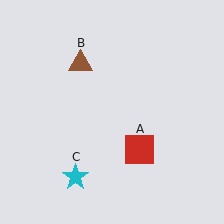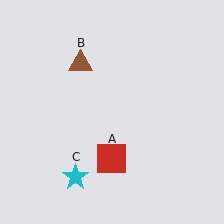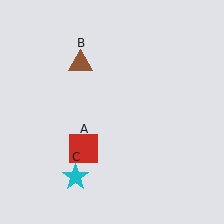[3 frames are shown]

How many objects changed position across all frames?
1 object changed position: red square (object A).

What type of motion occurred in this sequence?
The red square (object A) rotated clockwise around the center of the scene.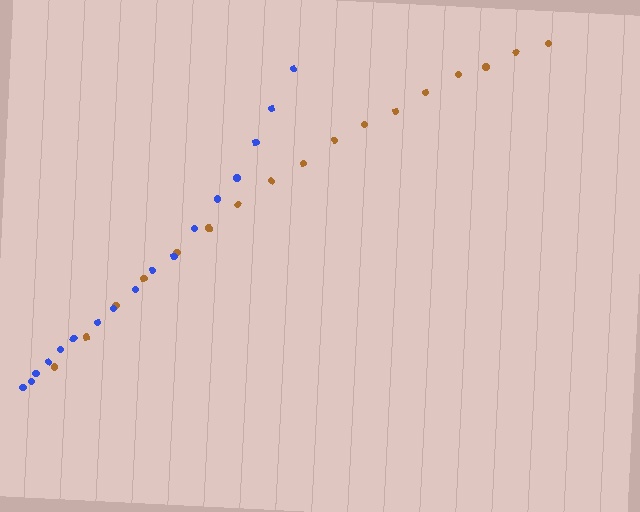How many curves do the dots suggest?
There are 2 distinct paths.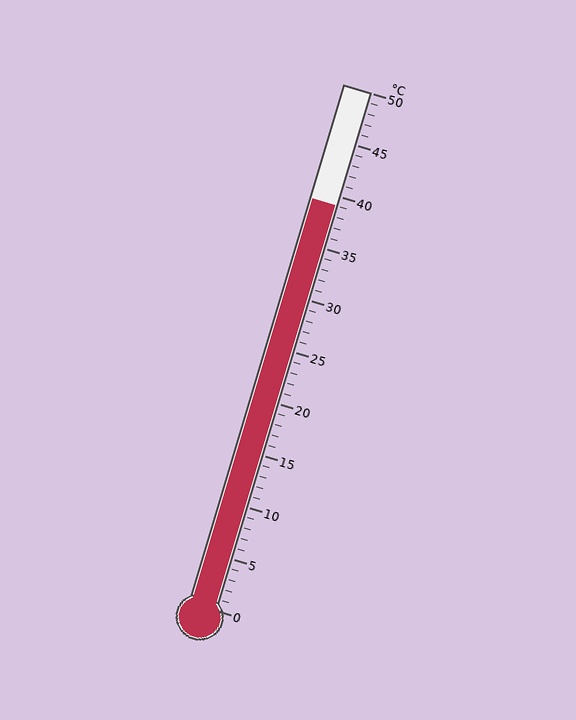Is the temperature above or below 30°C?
The temperature is above 30°C.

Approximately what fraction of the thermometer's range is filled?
The thermometer is filled to approximately 80% of its range.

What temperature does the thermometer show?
The thermometer shows approximately 39°C.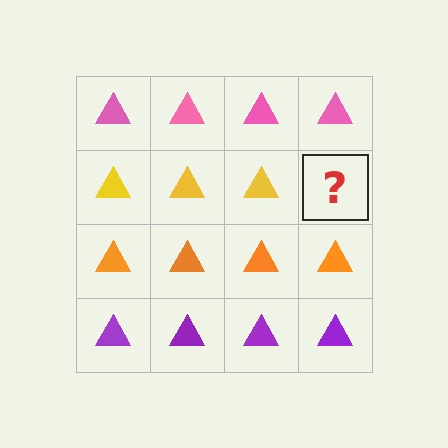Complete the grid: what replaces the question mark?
The question mark should be replaced with a yellow triangle.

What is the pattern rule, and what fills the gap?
The rule is that each row has a consistent color. The gap should be filled with a yellow triangle.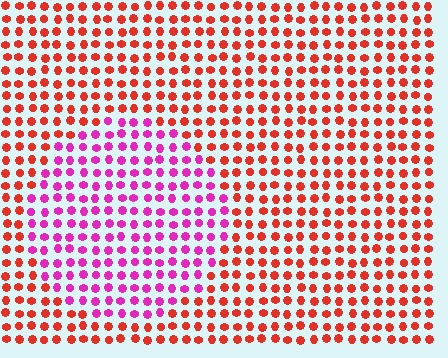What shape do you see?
I see a circle.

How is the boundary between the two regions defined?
The boundary is defined purely by a slight shift in hue (about 50 degrees). Spacing, size, and orientation are identical on both sides.